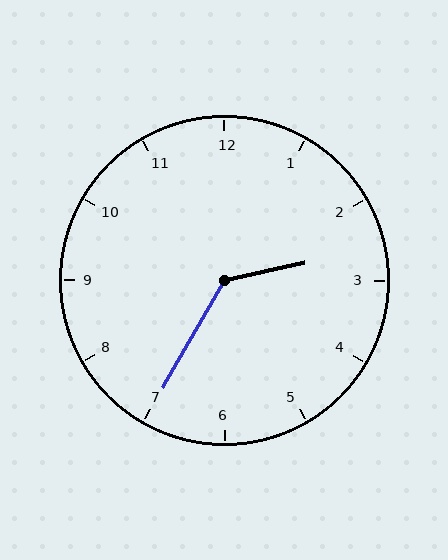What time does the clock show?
2:35.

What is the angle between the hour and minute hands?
Approximately 132 degrees.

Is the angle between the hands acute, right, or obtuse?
It is obtuse.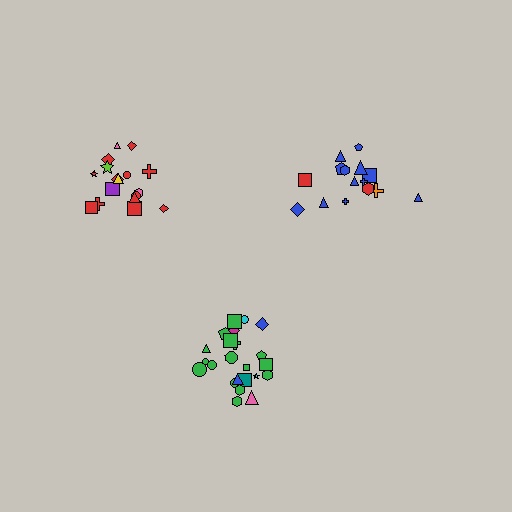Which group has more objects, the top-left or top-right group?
The top-left group.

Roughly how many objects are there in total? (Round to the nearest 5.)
Roughly 60 objects in total.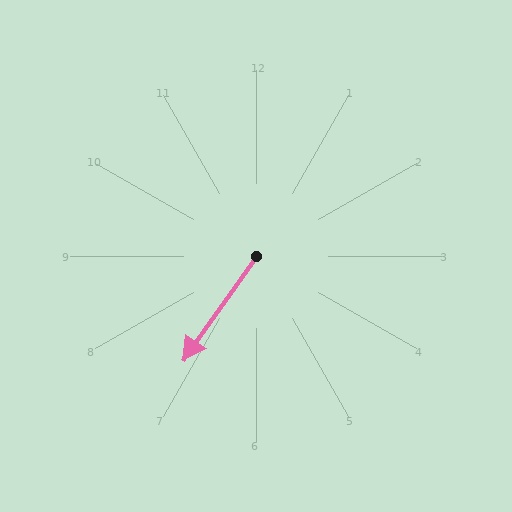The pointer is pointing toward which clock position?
Roughly 7 o'clock.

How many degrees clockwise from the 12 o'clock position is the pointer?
Approximately 215 degrees.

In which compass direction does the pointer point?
Southwest.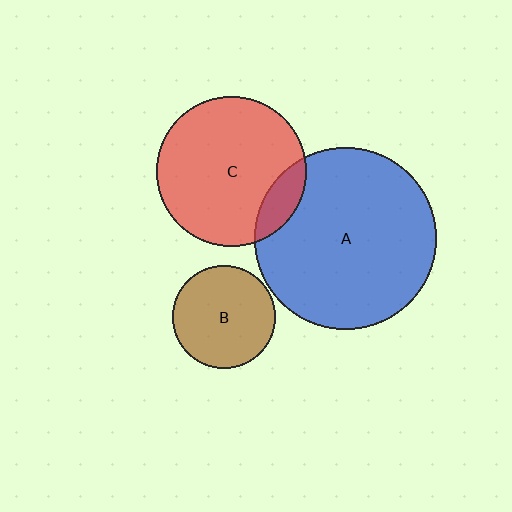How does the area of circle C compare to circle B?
Approximately 2.1 times.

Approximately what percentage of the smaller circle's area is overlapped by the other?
Approximately 15%.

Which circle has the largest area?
Circle A (blue).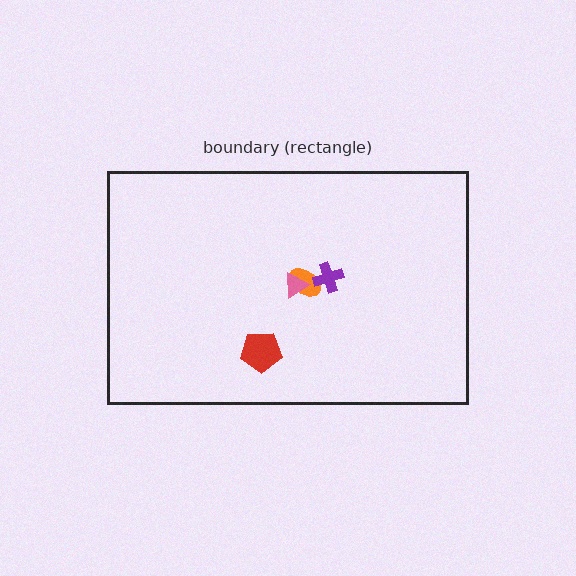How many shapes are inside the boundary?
4 inside, 0 outside.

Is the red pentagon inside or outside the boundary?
Inside.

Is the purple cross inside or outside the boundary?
Inside.